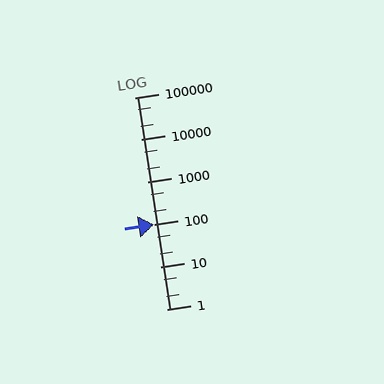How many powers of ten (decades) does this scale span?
The scale spans 5 decades, from 1 to 100000.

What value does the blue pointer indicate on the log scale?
The pointer indicates approximately 97.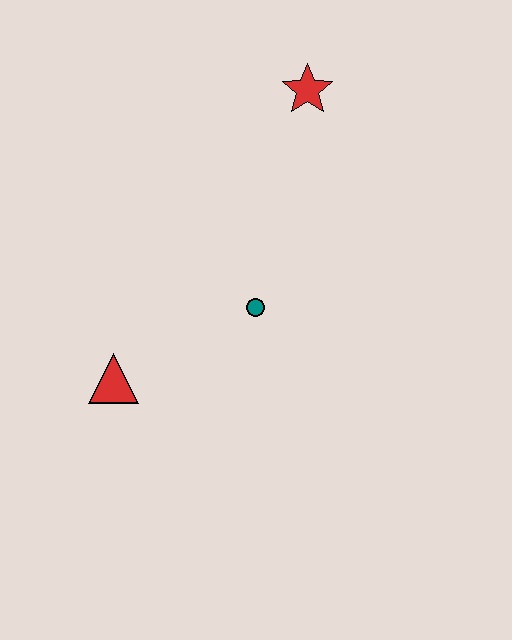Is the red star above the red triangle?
Yes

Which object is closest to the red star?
The teal circle is closest to the red star.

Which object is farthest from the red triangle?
The red star is farthest from the red triangle.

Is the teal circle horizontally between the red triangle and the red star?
Yes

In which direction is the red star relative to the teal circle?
The red star is above the teal circle.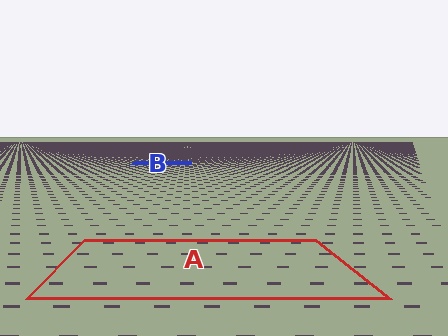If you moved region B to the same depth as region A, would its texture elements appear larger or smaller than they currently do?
They would appear larger. At a closer depth, the same texture elements are projected at a bigger on-screen size.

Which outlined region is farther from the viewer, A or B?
Region B is farther from the viewer — the texture elements inside it appear smaller and more densely packed.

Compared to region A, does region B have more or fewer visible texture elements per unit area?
Region B has more texture elements per unit area — they are packed more densely because it is farther away.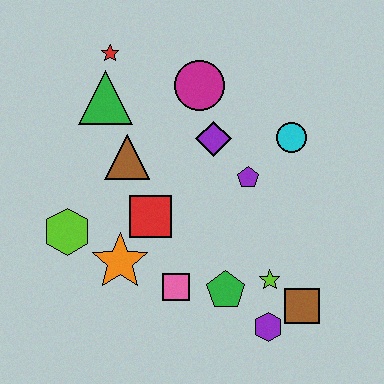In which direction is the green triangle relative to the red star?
The green triangle is below the red star.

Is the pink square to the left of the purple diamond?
Yes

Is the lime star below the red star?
Yes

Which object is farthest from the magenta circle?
The purple hexagon is farthest from the magenta circle.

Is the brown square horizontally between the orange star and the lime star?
No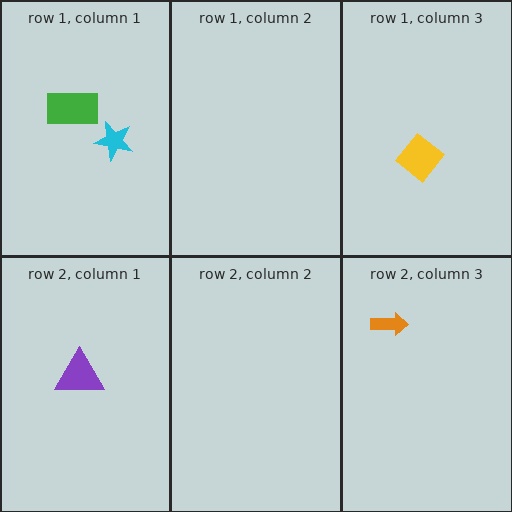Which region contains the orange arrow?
The row 2, column 3 region.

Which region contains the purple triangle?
The row 2, column 1 region.